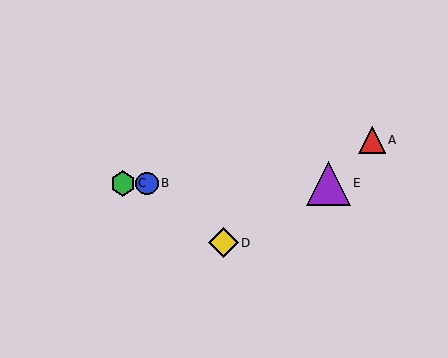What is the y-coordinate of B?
Object B is at y≈183.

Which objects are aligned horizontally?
Objects B, C, E are aligned horizontally.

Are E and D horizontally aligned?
No, E is at y≈183 and D is at y≈243.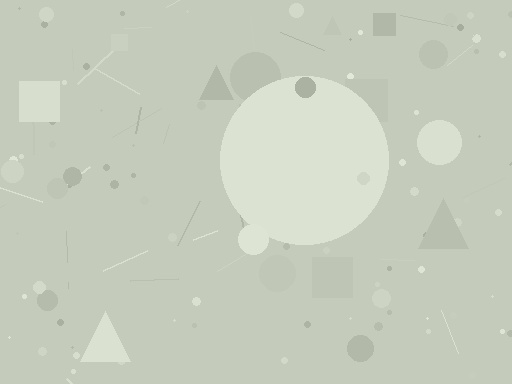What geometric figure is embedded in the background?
A circle is embedded in the background.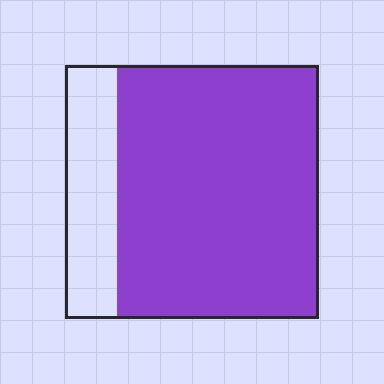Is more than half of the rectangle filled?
Yes.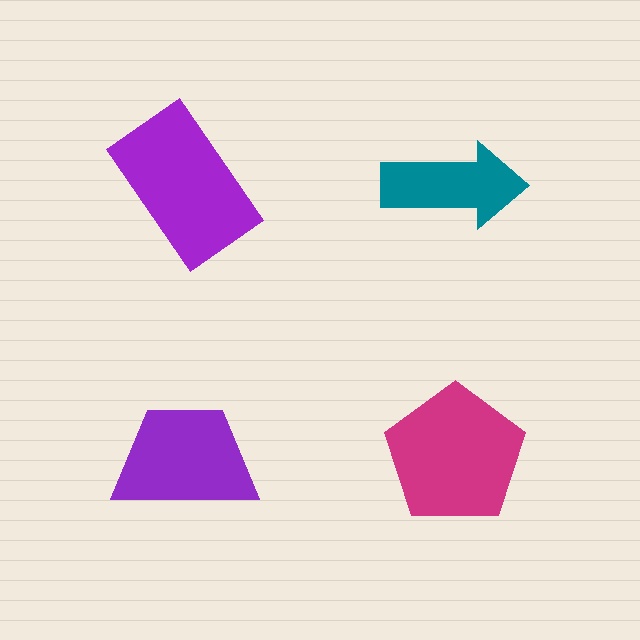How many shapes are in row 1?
2 shapes.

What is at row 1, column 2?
A teal arrow.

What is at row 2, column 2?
A magenta pentagon.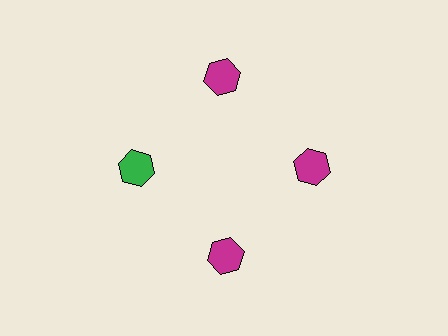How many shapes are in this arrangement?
There are 4 shapes arranged in a ring pattern.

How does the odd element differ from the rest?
It has a different color: green instead of magenta.